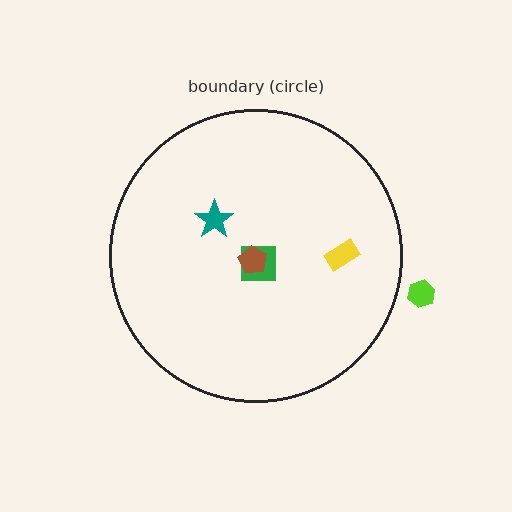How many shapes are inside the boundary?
4 inside, 1 outside.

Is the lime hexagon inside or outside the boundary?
Outside.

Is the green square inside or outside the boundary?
Inside.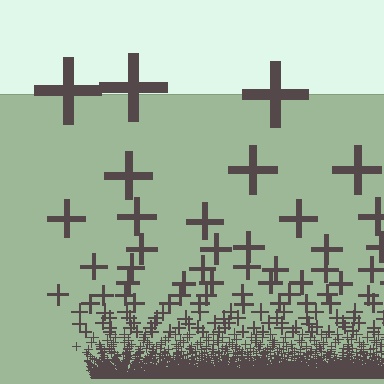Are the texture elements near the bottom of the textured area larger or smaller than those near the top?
Smaller. The gradient is inverted — elements near the bottom are smaller and denser.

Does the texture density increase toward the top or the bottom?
Density increases toward the bottom.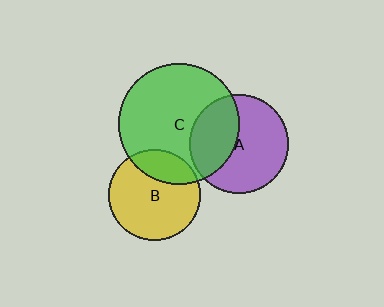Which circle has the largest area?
Circle C (green).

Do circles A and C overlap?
Yes.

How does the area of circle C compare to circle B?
Approximately 1.8 times.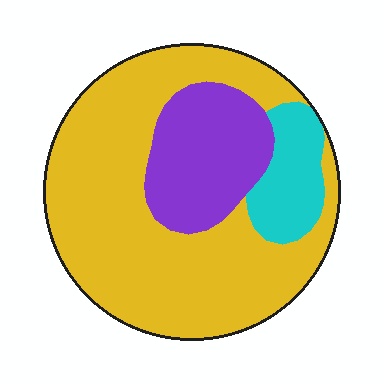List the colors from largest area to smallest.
From largest to smallest: yellow, purple, cyan.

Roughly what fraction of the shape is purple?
Purple covers roughly 20% of the shape.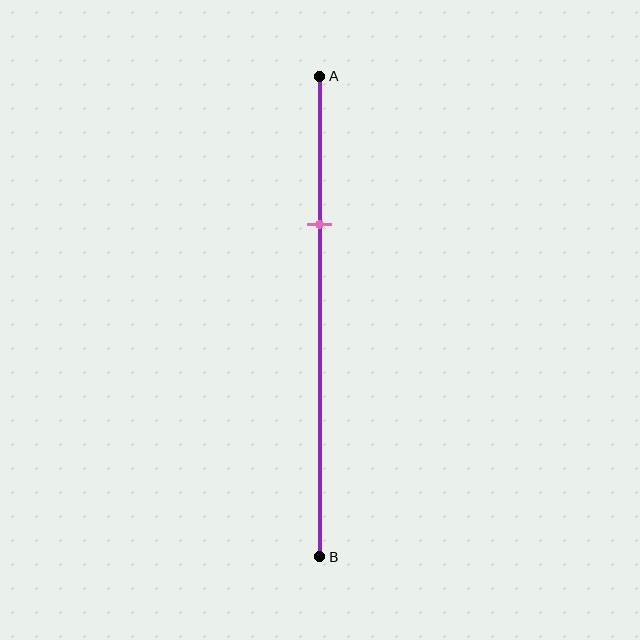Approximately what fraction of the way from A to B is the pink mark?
The pink mark is approximately 30% of the way from A to B.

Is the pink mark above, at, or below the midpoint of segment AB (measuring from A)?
The pink mark is above the midpoint of segment AB.